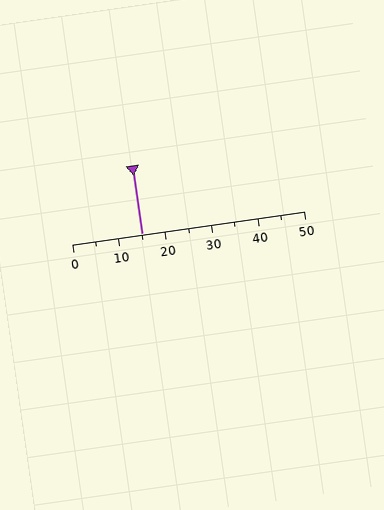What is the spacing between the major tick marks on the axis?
The major ticks are spaced 10 apart.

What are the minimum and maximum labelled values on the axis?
The axis runs from 0 to 50.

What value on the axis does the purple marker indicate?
The marker indicates approximately 15.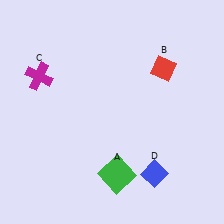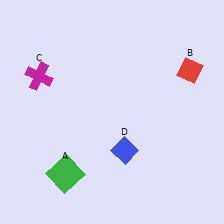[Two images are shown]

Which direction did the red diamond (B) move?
The red diamond (B) moved right.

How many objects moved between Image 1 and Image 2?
3 objects moved between the two images.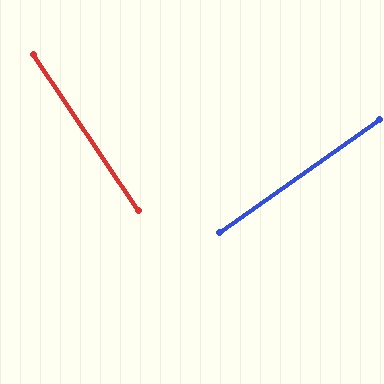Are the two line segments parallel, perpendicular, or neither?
Perpendicular — they meet at approximately 89°.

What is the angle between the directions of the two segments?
Approximately 89 degrees.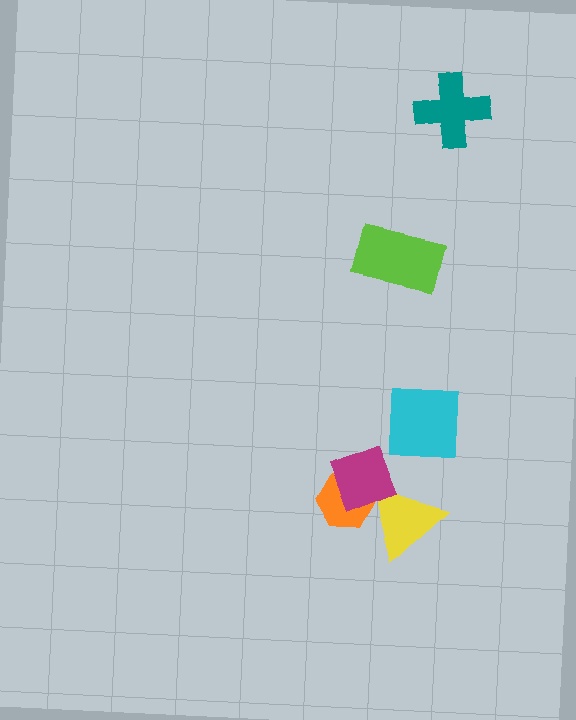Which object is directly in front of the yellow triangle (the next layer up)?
The orange hexagon is directly in front of the yellow triangle.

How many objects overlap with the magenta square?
2 objects overlap with the magenta square.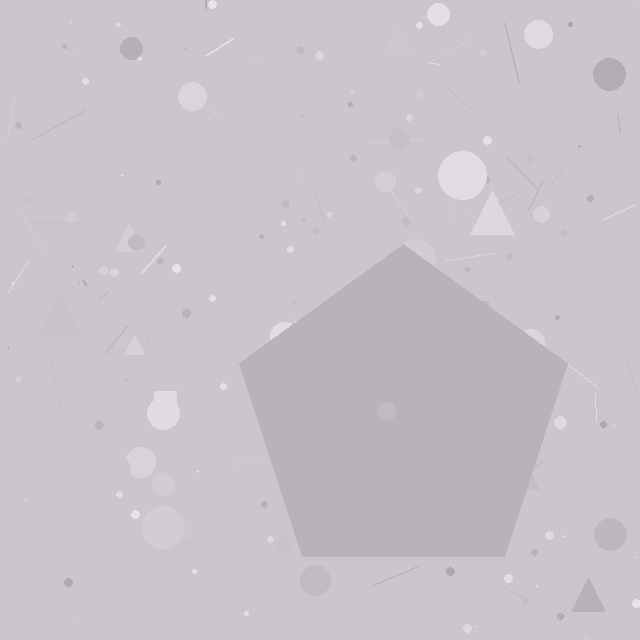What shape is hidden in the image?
A pentagon is hidden in the image.